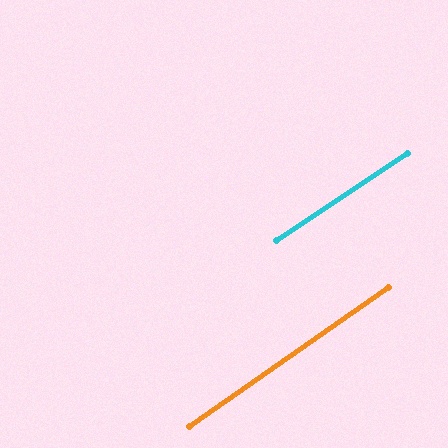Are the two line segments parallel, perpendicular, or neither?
Parallel — their directions differ by only 1.4°.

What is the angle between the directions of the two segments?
Approximately 1 degree.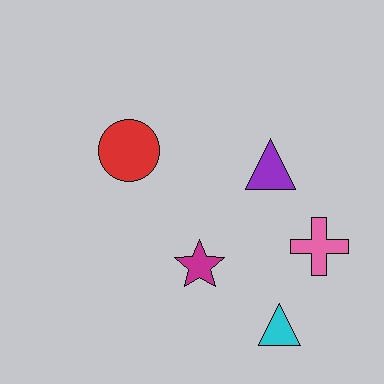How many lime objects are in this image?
There are no lime objects.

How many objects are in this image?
There are 5 objects.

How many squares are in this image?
There are no squares.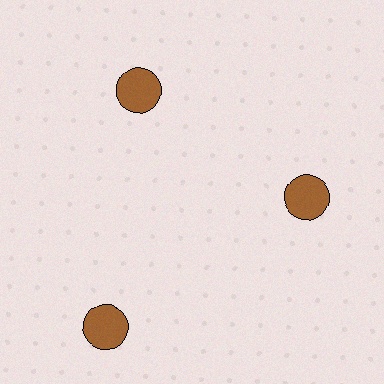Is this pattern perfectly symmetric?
No. The 3 brown circles are arranged in a ring, but one element near the 7 o'clock position is pushed outward from the center, breaking the 3-fold rotational symmetry.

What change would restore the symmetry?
The symmetry would be restored by moving it inward, back onto the ring so that all 3 circles sit at equal angles and equal distance from the center.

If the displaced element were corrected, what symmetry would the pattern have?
It would have 3-fold rotational symmetry — the pattern would map onto itself every 120 degrees.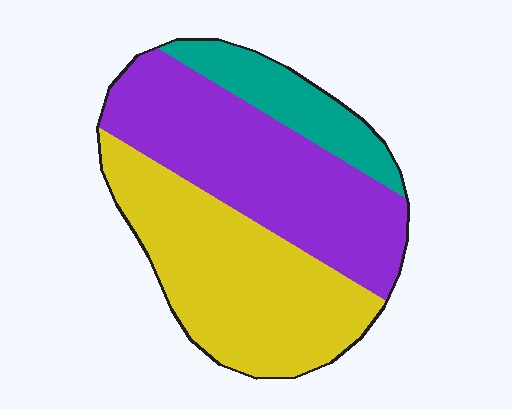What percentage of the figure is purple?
Purple covers 43% of the figure.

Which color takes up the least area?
Teal, at roughly 15%.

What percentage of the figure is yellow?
Yellow covers 43% of the figure.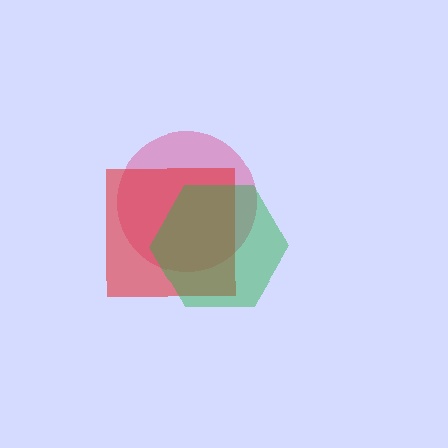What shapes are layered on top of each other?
The layered shapes are: a pink circle, a red square, a green hexagon.